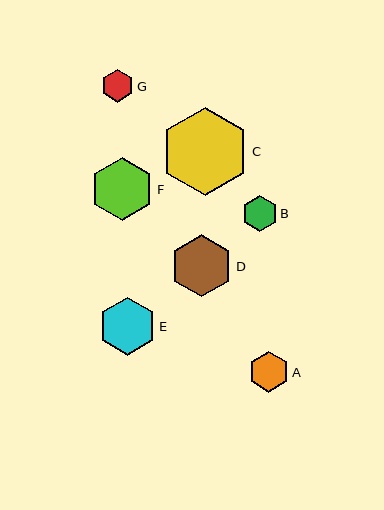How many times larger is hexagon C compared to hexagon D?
Hexagon C is approximately 1.4 times the size of hexagon D.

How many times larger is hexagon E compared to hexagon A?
Hexagon E is approximately 1.4 times the size of hexagon A.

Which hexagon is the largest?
Hexagon C is the largest with a size of approximately 88 pixels.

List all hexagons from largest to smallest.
From largest to smallest: C, F, D, E, A, B, G.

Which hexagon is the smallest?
Hexagon G is the smallest with a size of approximately 32 pixels.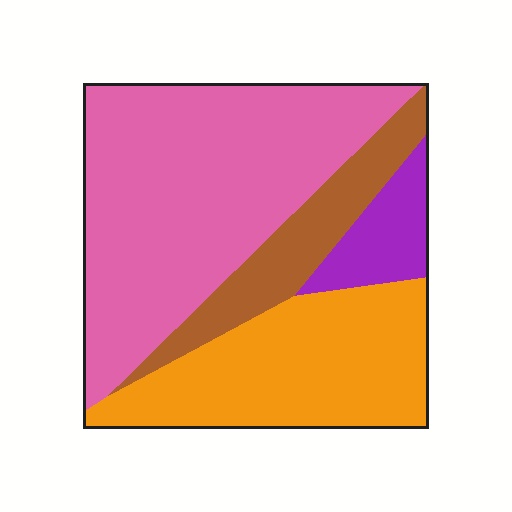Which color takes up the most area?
Pink, at roughly 50%.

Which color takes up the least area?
Purple, at roughly 10%.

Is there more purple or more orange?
Orange.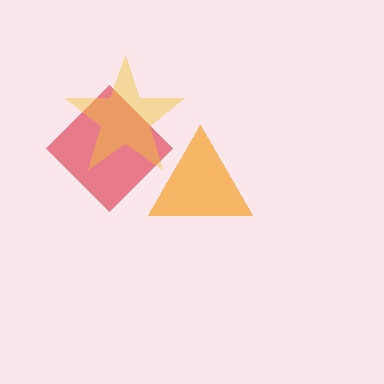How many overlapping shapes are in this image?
There are 3 overlapping shapes in the image.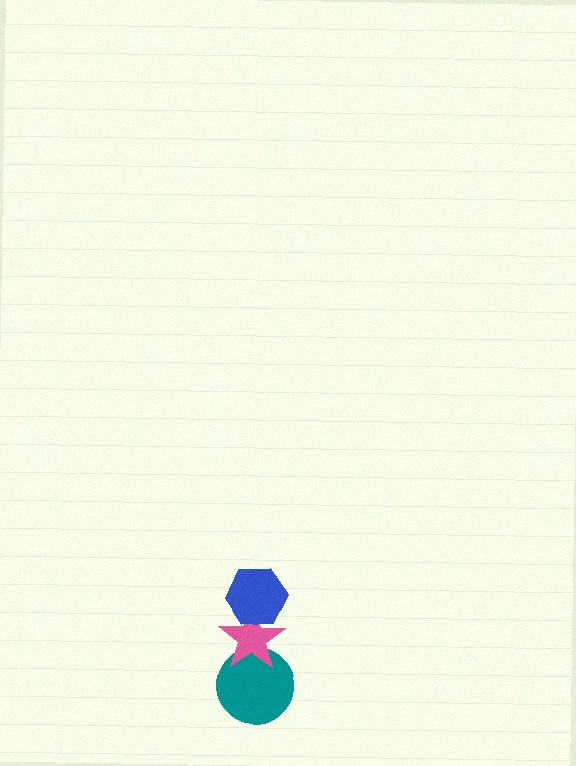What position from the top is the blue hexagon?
The blue hexagon is 1st from the top.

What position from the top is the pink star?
The pink star is 2nd from the top.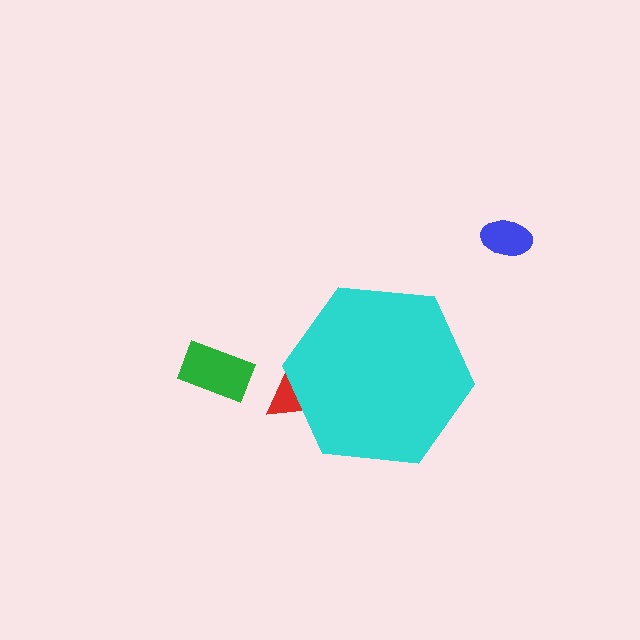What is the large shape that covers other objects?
A cyan hexagon.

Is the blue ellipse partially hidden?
No, the blue ellipse is fully visible.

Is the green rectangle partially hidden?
No, the green rectangle is fully visible.